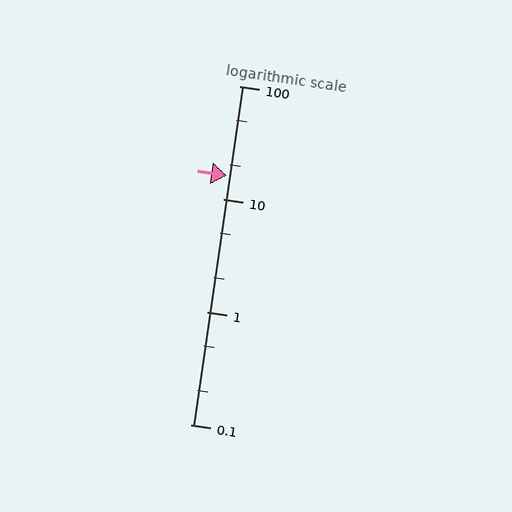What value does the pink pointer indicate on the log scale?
The pointer indicates approximately 16.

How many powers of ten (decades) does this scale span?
The scale spans 3 decades, from 0.1 to 100.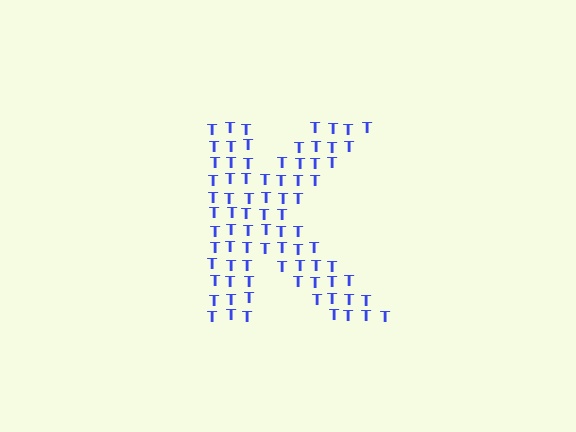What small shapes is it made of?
It is made of small letter T's.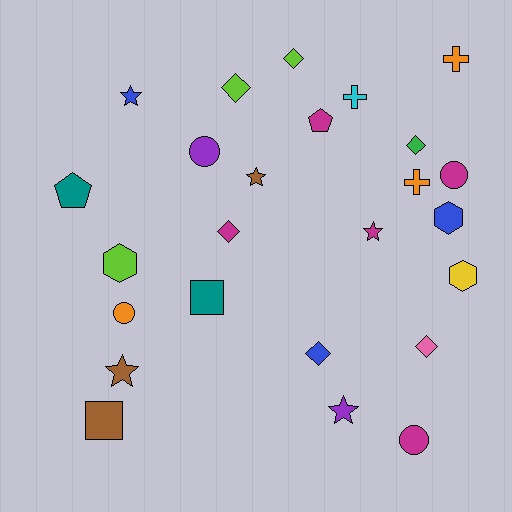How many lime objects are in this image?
There are 3 lime objects.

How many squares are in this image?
There are 2 squares.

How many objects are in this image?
There are 25 objects.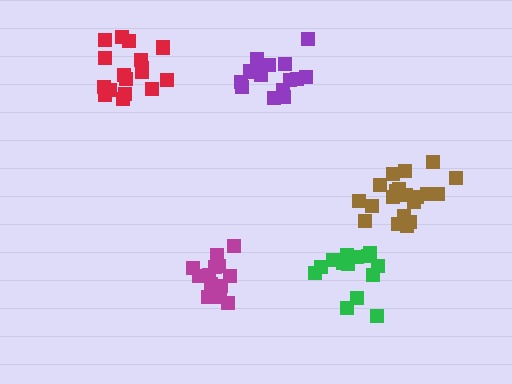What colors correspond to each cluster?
The clusters are colored: green, brown, magenta, purple, red.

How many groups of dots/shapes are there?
There are 5 groups.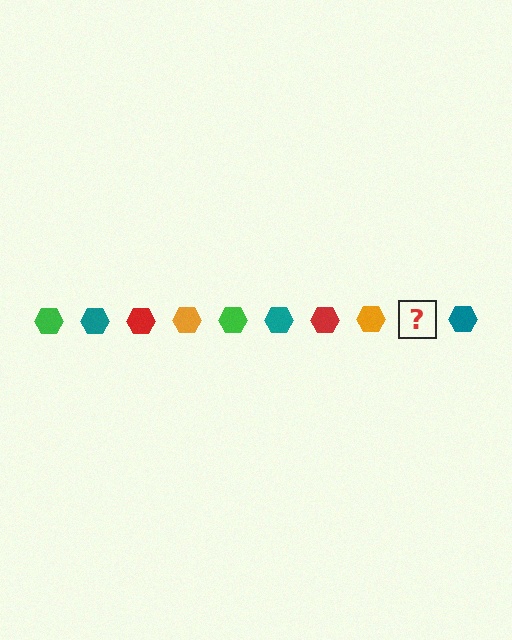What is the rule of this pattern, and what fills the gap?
The rule is that the pattern cycles through green, teal, red, orange hexagons. The gap should be filled with a green hexagon.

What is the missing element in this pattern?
The missing element is a green hexagon.